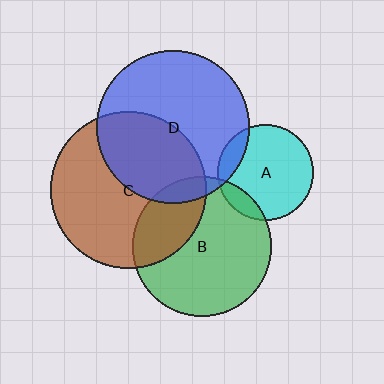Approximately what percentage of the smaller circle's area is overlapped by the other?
Approximately 15%.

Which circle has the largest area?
Circle C (brown).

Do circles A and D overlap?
Yes.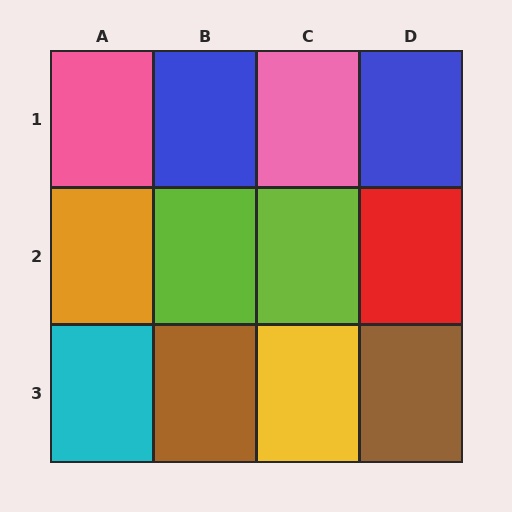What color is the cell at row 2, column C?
Lime.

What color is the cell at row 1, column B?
Blue.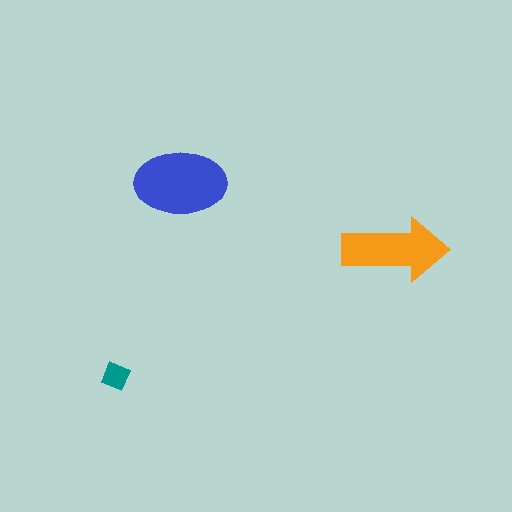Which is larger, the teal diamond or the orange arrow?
The orange arrow.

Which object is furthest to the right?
The orange arrow is rightmost.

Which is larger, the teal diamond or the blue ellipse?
The blue ellipse.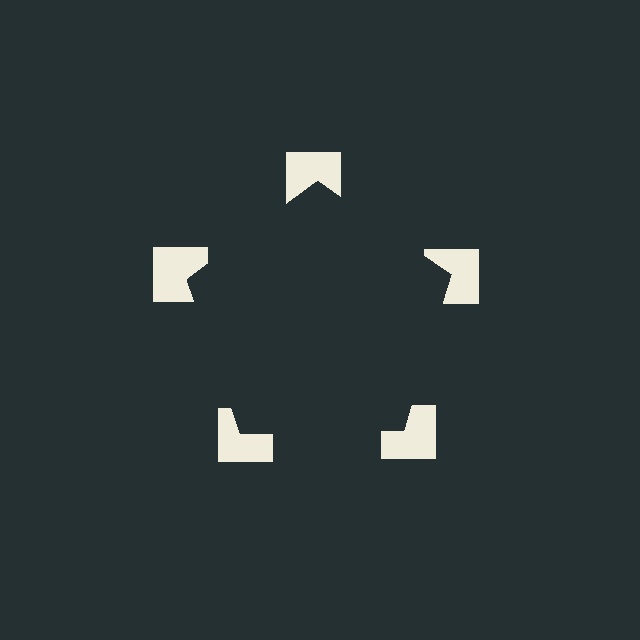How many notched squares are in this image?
There are 5 — one at each vertex of the illusory pentagon.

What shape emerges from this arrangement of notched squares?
An illusory pentagon — its edges are inferred from the aligned wedge cuts in the notched squares, not physically drawn.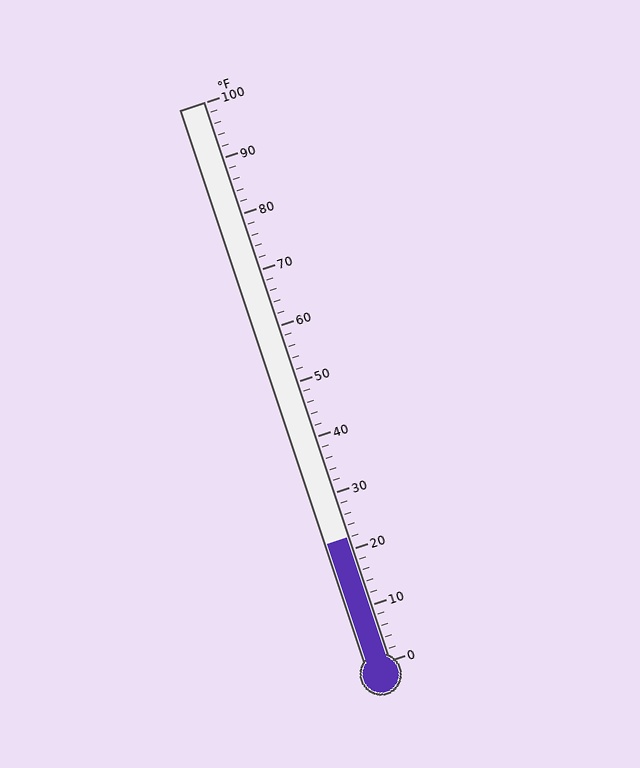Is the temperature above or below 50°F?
The temperature is below 50°F.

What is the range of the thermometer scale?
The thermometer scale ranges from 0°F to 100°F.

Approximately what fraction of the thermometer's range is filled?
The thermometer is filled to approximately 20% of its range.